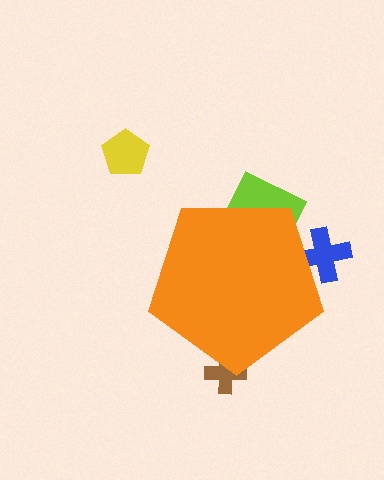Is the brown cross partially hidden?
Yes, the brown cross is partially hidden behind the orange pentagon.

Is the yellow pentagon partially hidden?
No, the yellow pentagon is fully visible.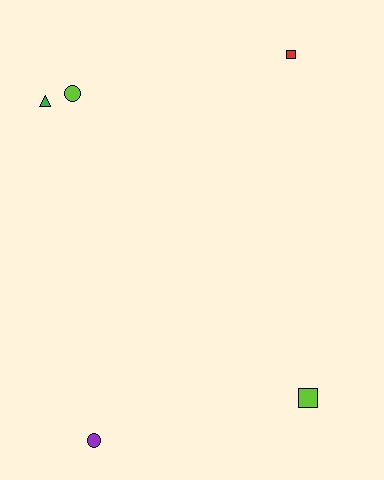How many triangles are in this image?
There is 1 triangle.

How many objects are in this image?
There are 5 objects.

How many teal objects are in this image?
There are no teal objects.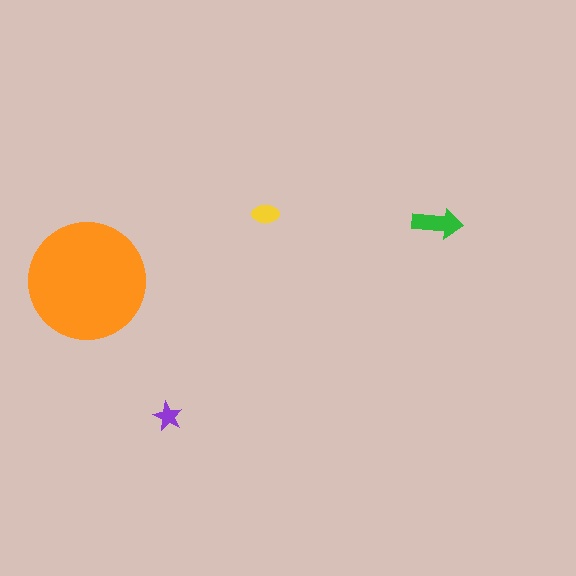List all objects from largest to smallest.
The orange circle, the green arrow, the yellow ellipse, the purple star.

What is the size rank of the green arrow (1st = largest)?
2nd.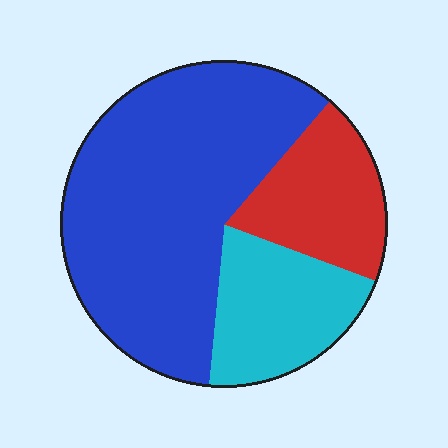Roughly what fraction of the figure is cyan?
Cyan takes up about one fifth (1/5) of the figure.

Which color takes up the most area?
Blue, at roughly 60%.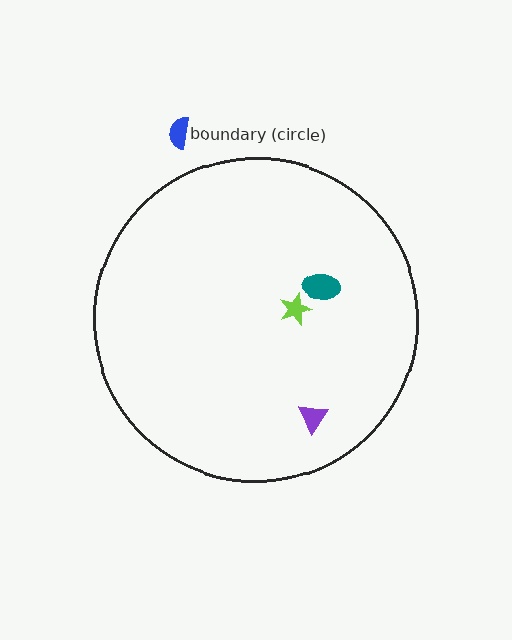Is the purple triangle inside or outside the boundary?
Inside.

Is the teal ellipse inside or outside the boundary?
Inside.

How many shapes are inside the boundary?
3 inside, 1 outside.